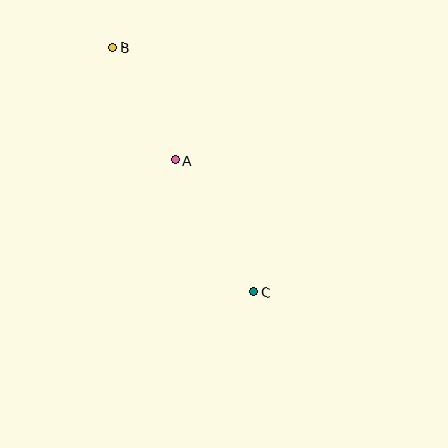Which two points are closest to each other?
Points A and B are closest to each other.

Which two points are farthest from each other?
Points B and C are farthest from each other.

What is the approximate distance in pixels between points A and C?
The distance between A and C is approximately 153 pixels.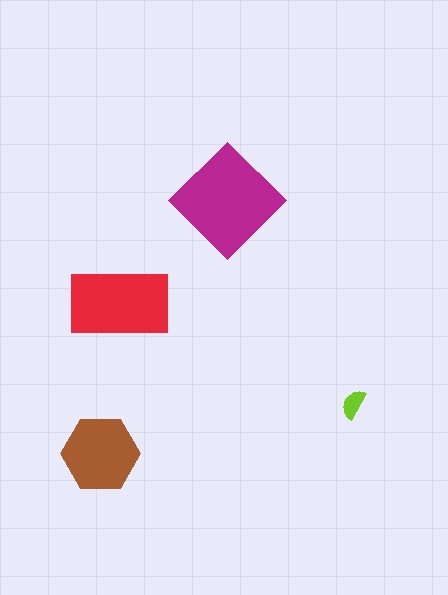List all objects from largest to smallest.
The magenta diamond, the red rectangle, the brown hexagon, the lime semicircle.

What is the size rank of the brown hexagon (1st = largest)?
3rd.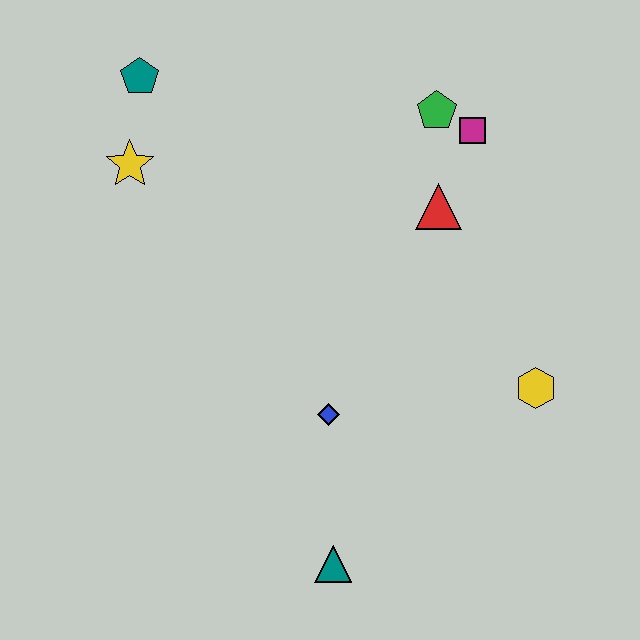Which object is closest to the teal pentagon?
The yellow star is closest to the teal pentagon.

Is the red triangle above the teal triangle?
Yes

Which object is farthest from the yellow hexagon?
The teal pentagon is farthest from the yellow hexagon.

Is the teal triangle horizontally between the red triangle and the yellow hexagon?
No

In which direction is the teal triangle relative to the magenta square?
The teal triangle is below the magenta square.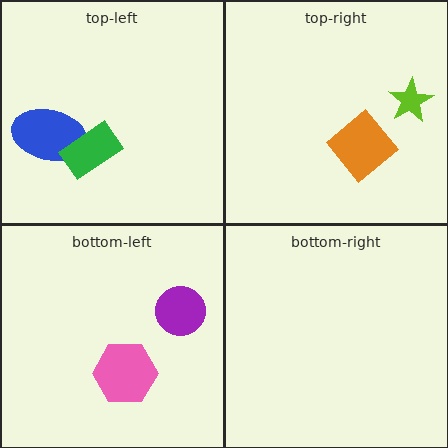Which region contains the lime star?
The top-right region.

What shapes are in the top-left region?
The blue ellipse, the green rectangle.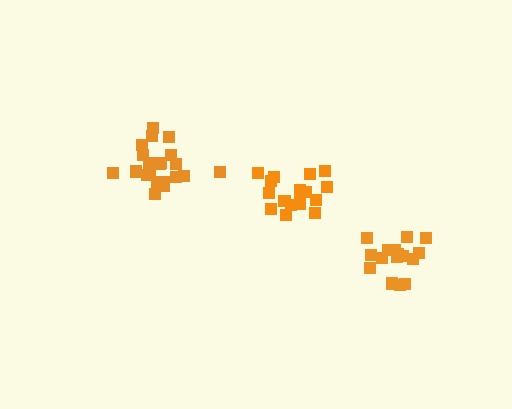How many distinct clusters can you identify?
There are 3 distinct clusters.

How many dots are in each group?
Group 1: 16 dots, Group 2: 21 dots, Group 3: 18 dots (55 total).